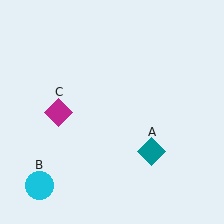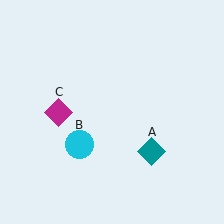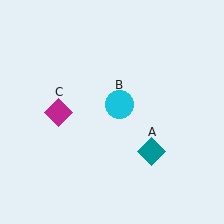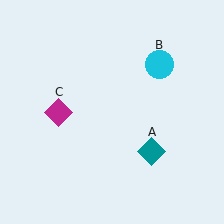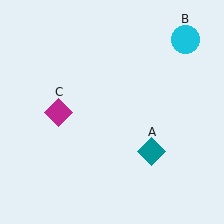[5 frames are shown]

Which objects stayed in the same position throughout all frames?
Teal diamond (object A) and magenta diamond (object C) remained stationary.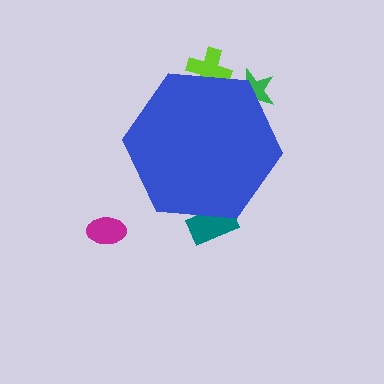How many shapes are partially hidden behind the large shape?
3 shapes are partially hidden.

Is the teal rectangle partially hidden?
Yes, the teal rectangle is partially hidden behind the blue hexagon.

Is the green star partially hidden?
Yes, the green star is partially hidden behind the blue hexagon.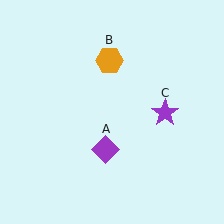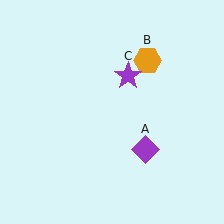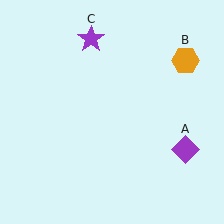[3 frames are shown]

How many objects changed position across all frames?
3 objects changed position: purple diamond (object A), orange hexagon (object B), purple star (object C).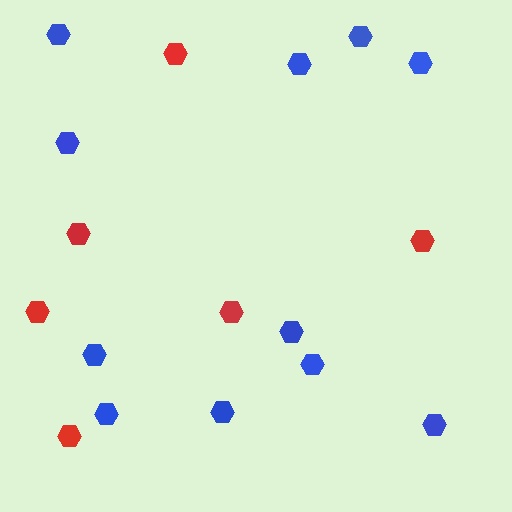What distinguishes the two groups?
There are 2 groups: one group of red hexagons (6) and one group of blue hexagons (11).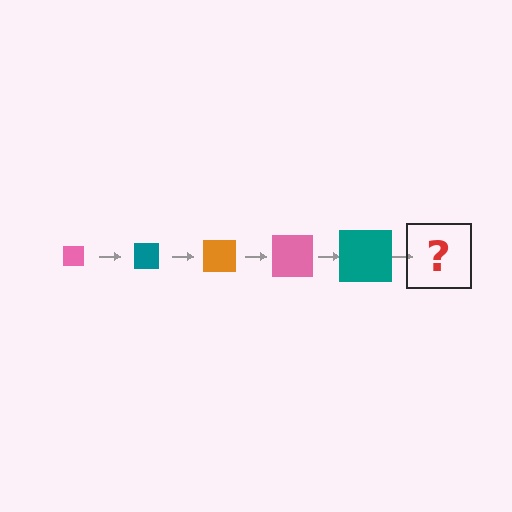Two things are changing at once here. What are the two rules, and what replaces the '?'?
The two rules are that the square grows larger each step and the color cycles through pink, teal, and orange. The '?' should be an orange square, larger than the previous one.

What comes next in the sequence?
The next element should be an orange square, larger than the previous one.